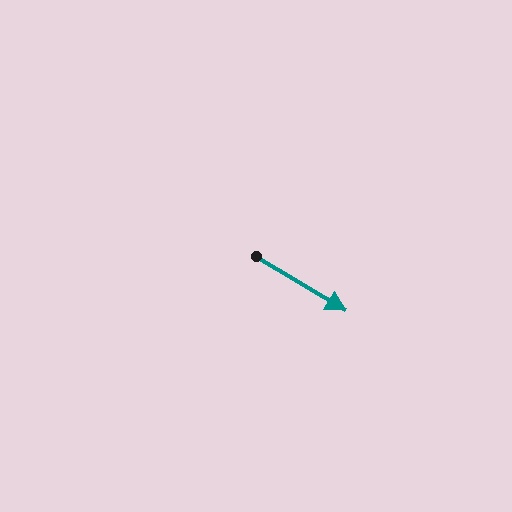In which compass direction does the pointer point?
Southeast.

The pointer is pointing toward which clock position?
Roughly 4 o'clock.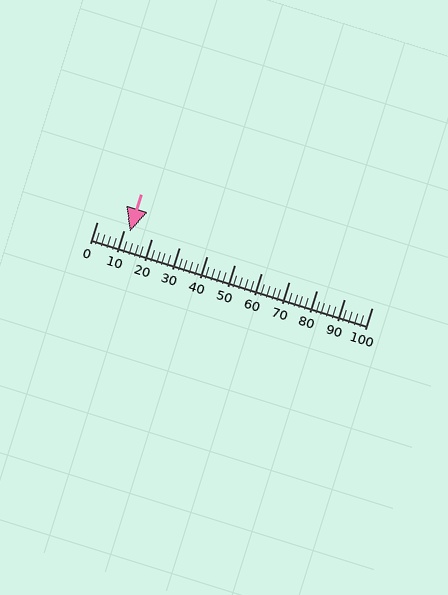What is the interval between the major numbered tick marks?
The major tick marks are spaced 10 units apart.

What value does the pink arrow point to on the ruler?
The pink arrow points to approximately 12.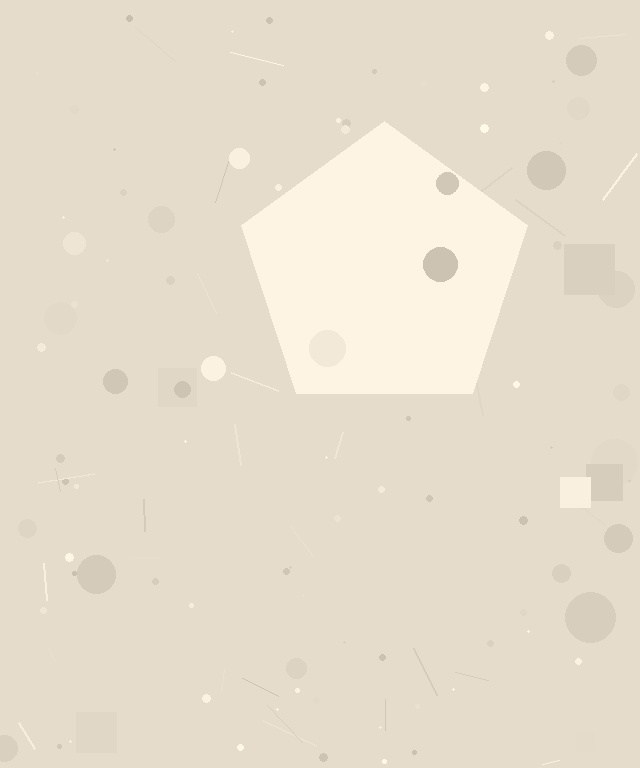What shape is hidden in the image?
A pentagon is hidden in the image.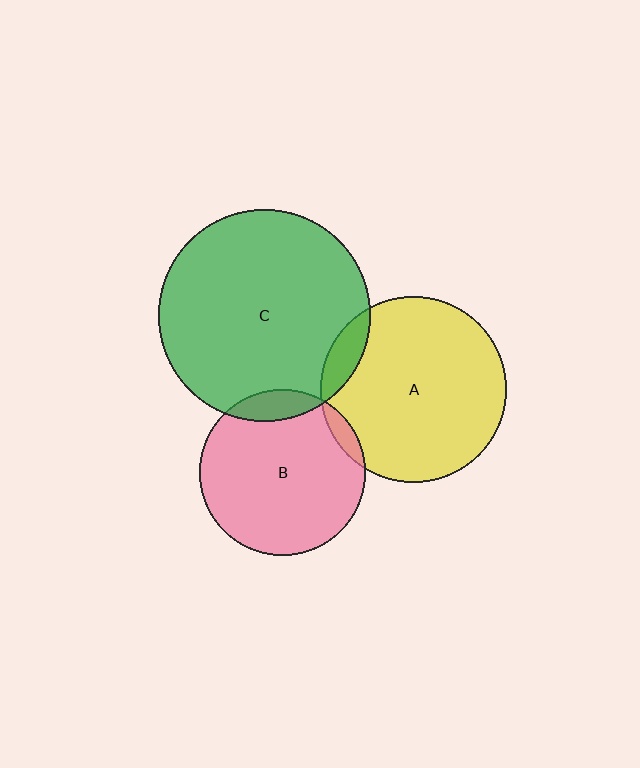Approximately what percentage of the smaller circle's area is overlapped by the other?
Approximately 5%.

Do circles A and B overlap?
Yes.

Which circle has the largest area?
Circle C (green).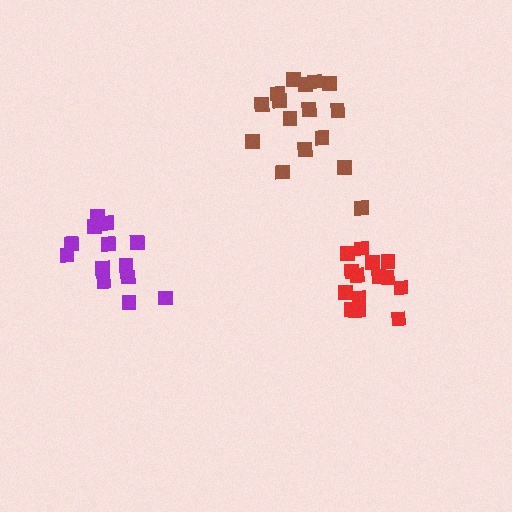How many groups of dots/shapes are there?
There are 3 groups.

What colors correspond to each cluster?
The clusters are colored: purple, red, brown.